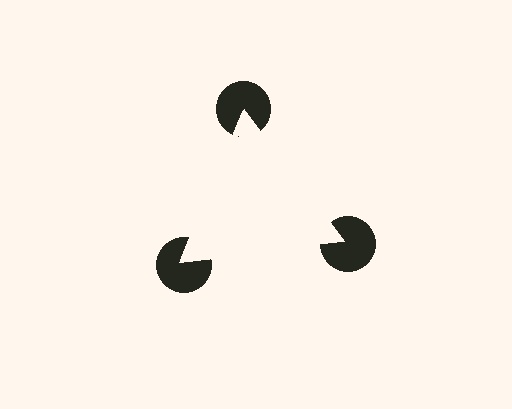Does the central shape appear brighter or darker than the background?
It typically appears slightly brighter than the background, even though no actual brightness change is drawn.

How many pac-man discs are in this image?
There are 3 — one at each vertex of the illusory triangle.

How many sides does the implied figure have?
3 sides.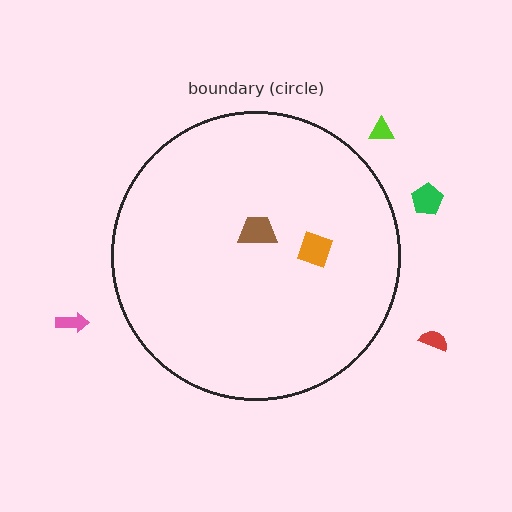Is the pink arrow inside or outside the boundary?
Outside.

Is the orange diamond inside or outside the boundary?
Inside.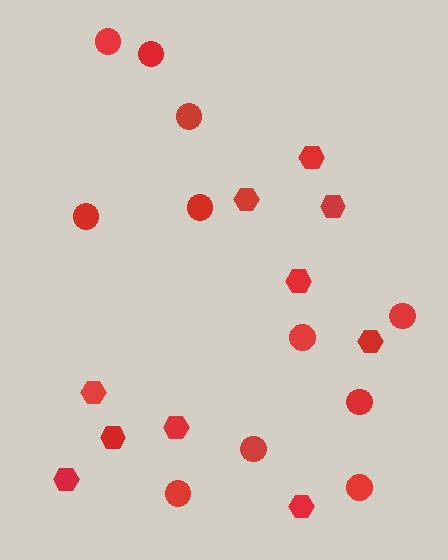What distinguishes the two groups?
There are 2 groups: one group of hexagons (10) and one group of circles (11).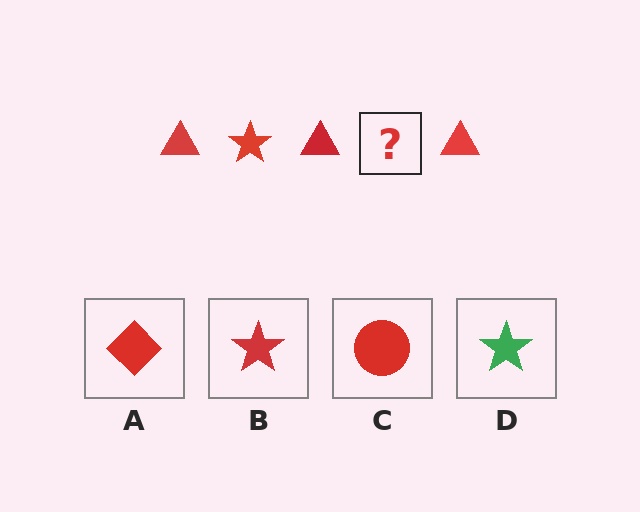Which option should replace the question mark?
Option B.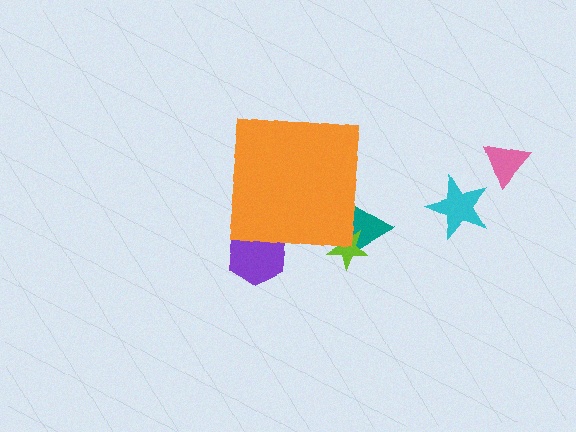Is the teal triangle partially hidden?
Yes, the teal triangle is partially hidden behind the orange square.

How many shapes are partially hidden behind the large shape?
3 shapes are partially hidden.